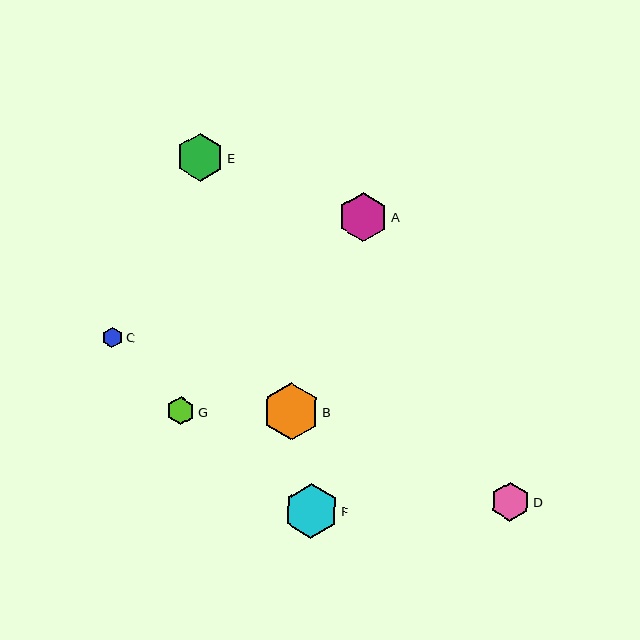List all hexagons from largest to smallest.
From largest to smallest: B, F, A, E, D, G, C.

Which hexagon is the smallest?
Hexagon C is the smallest with a size of approximately 20 pixels.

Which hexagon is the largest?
Hexagon B is the largest with a size of approximately 56 pixels.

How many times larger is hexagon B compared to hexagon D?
Hexagon B is approximately 1.4 times the size of hexagon D.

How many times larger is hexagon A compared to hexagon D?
Hexagon A is approximately 1.3 times the size of hexagon D.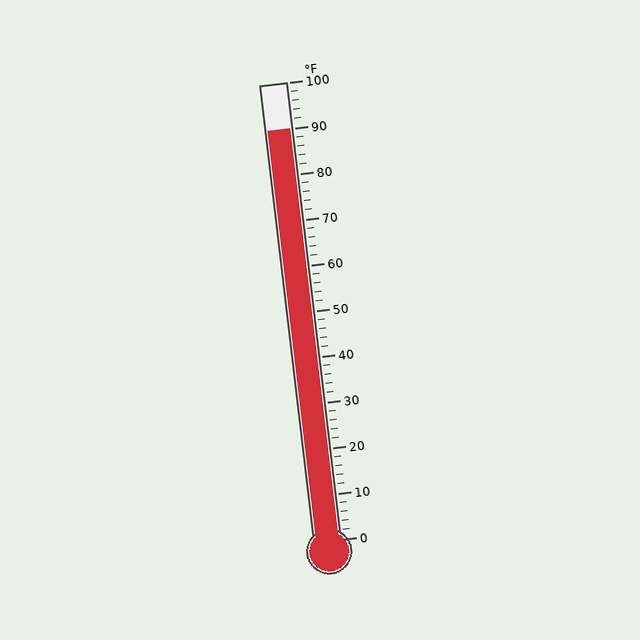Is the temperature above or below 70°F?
The temperature is above 70°F.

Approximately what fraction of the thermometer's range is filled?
The thermometer is filled to approximately 90% of its range.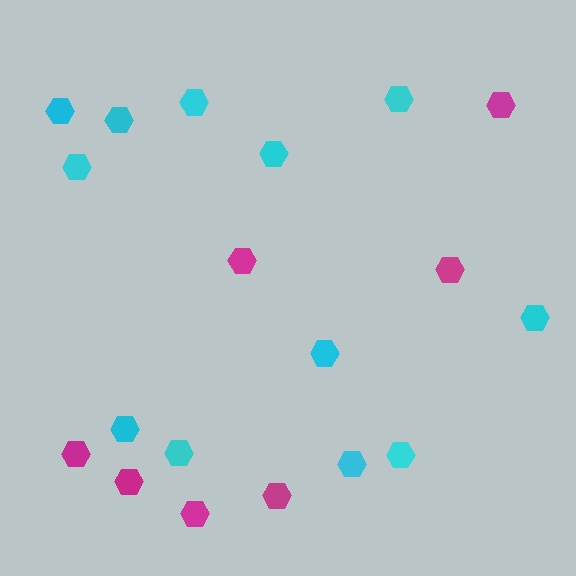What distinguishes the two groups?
There are 2 groups: one group of magenta hexagons (7) and one group of cyan hexagons (12).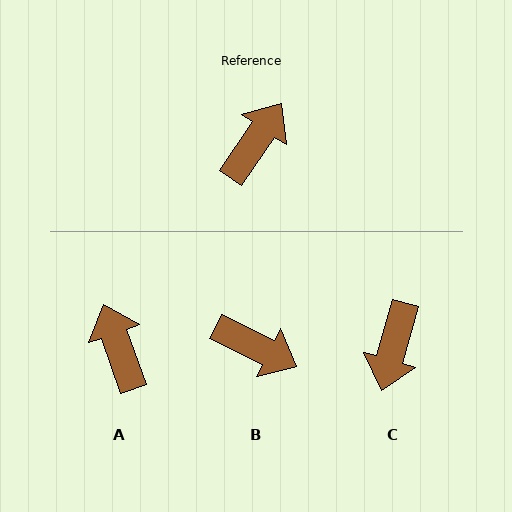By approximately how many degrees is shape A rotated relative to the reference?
Approximately 54 degrees counter-clockwise.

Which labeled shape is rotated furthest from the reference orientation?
C, about 162 degrees away.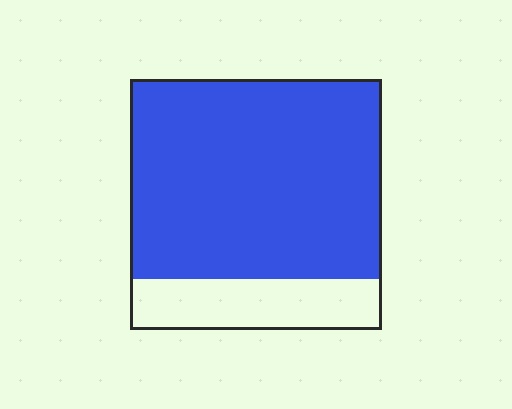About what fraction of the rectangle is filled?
About four fifths (4/5).